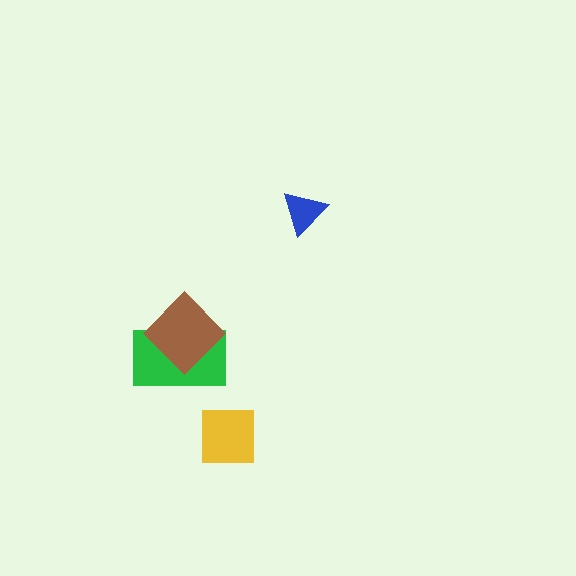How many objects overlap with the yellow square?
0 objects overlap with the yellow square.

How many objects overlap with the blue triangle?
0 objects overlap with the blue triangle.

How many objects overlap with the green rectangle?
1 object overlaps with the green rectangle.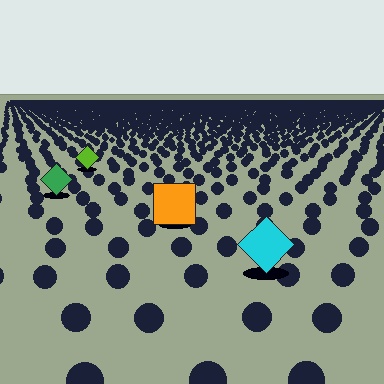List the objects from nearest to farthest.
From nearest to farthest: the cyan diamond, the orange square, the green diamond, the lime diamond.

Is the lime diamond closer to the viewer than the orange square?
No. The orange square is closer — you can tell from the texture gradient: the ground texture is coarser near it.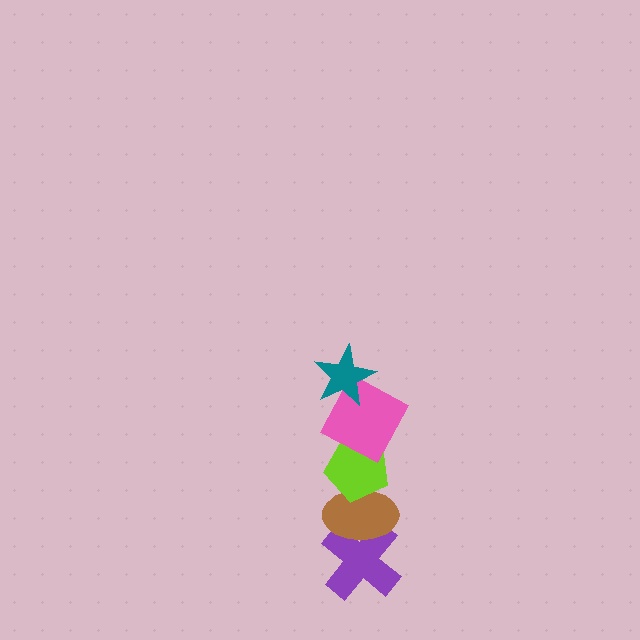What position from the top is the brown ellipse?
The brown ellipse is 4th from the top.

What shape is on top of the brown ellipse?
The lime pentagon is on top of the brown ellipse.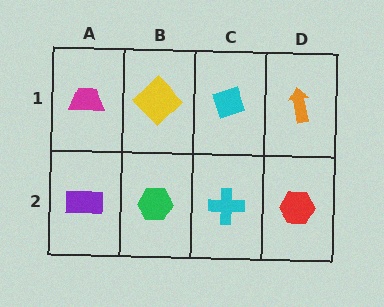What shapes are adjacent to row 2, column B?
A yellow diamond (row 1, column B), a purple rectangle (row 2, column A), a cyan cross (row 2, column C).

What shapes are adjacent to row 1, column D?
A red hexagon (row 2, column D), a cyan diamond (row 1, column C).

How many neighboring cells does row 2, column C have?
3.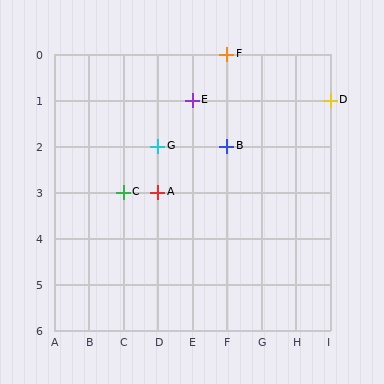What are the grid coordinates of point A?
Point A is at grid coordinates (D, 3).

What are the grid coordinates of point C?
Point C is at grid coordinates (C, 3).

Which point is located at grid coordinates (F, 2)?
Point B is at (F, 2).